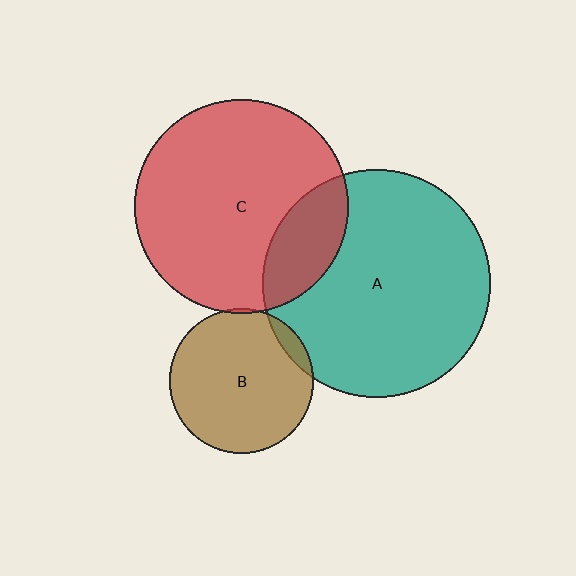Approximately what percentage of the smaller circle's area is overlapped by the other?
Approximately 5%.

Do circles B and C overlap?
Yes.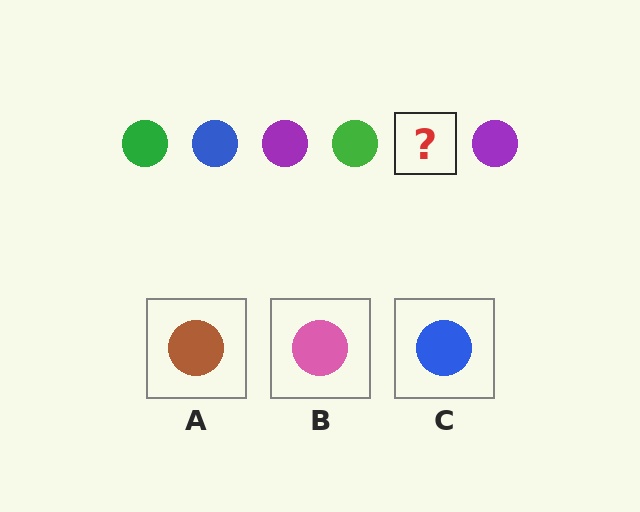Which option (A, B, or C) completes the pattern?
C.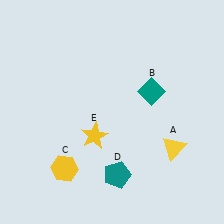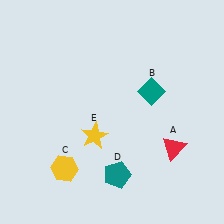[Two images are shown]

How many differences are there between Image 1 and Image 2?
There is 1 difference between the two images.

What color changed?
The triangle (A) changed from yellow in Image 1 to red in Image 2.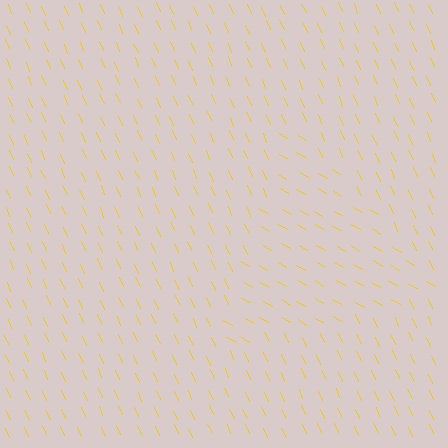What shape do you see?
I see a triangle.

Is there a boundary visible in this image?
Yes, there is a texture boundary formed by a change in line orientation.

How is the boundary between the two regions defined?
The boundary is defined purely by a change in line orientation (approximately 35 degrees difference). All lines are the same color and thickness.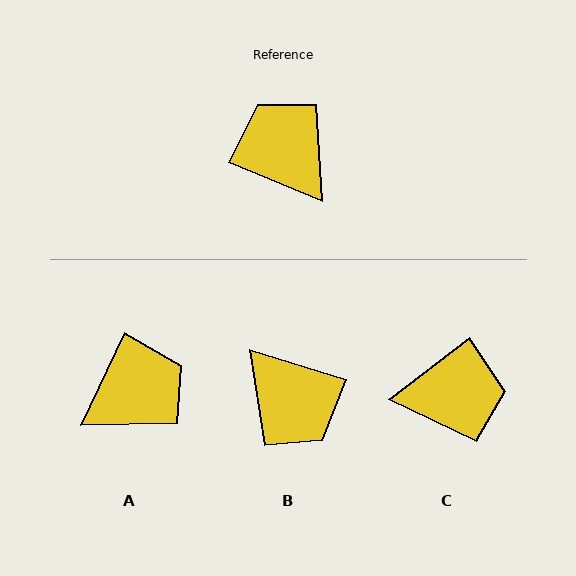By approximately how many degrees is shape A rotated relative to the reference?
Approximately 93 degrees clockwise.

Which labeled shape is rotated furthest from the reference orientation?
B, about 175 degrees away.